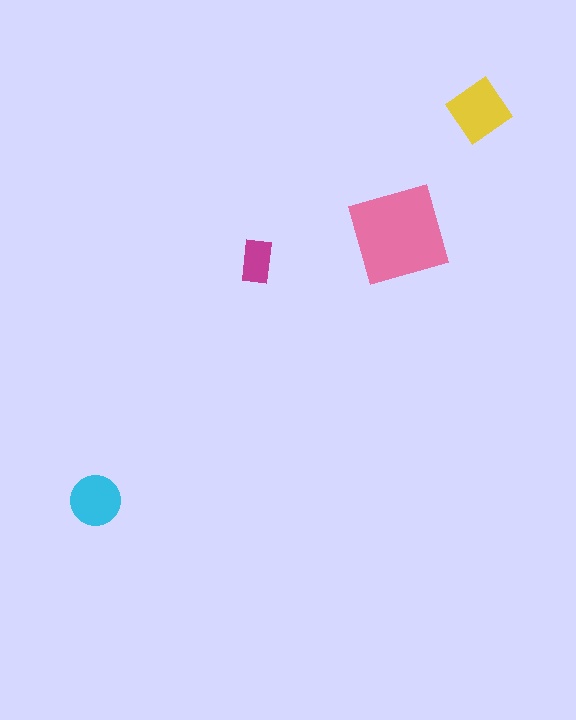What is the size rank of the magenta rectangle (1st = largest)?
4th.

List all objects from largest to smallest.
The pink diamond, the yellow diamond, the cyan circle, the magenta rectangle.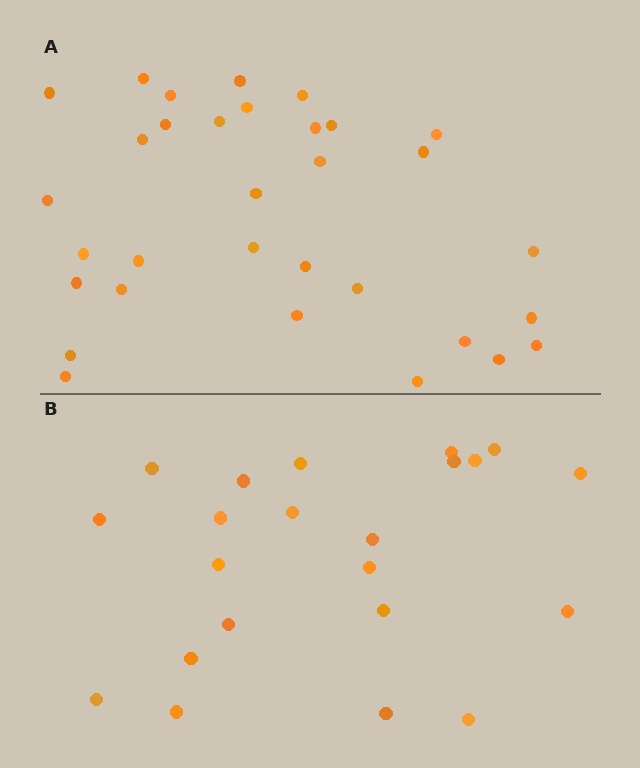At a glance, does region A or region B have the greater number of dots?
Region A (the top region) has more dots.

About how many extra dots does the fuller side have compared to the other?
Region A has roughly 10 or so more dots than region B.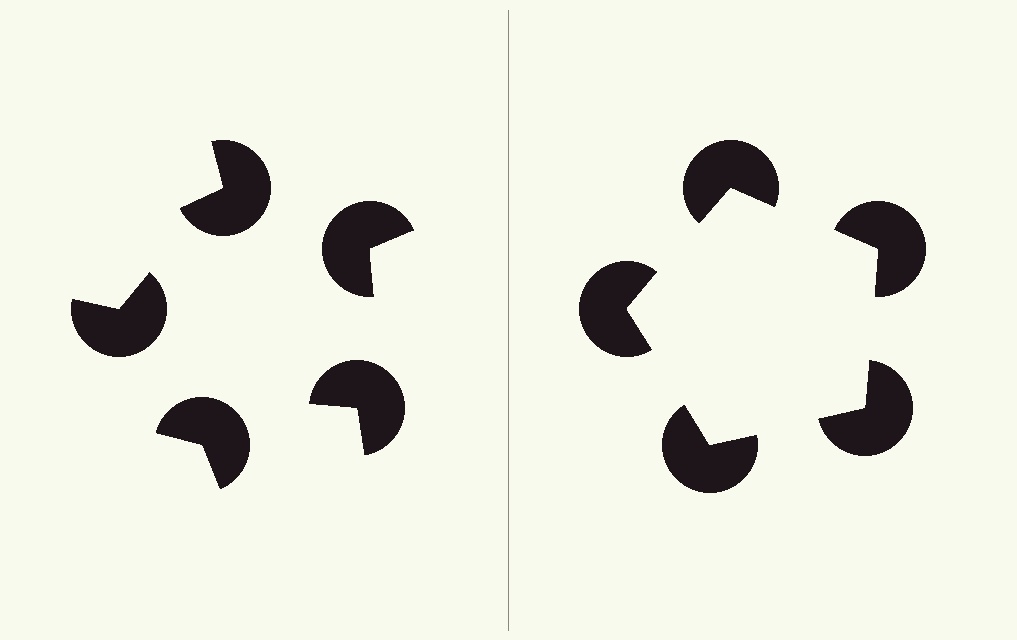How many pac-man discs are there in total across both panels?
10 — 5 on each side.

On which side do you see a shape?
An illusory pentagon appears on the right side. On the left side the wedge cuts are rotated, so no coherent shape forms.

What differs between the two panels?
The pac-man discs are positioned identically on both sides; only the wedge orientations differ. On the right they align to a pentagon; on the left they are misaligned.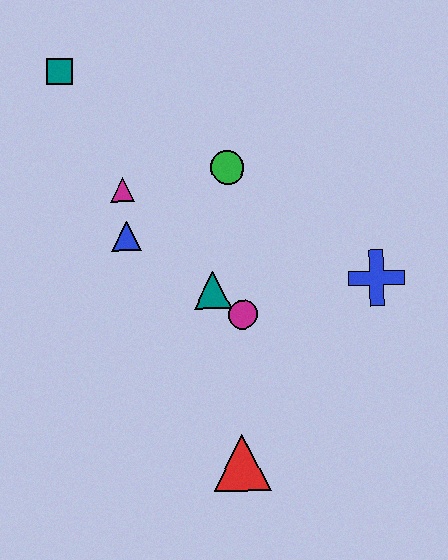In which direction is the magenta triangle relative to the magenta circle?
The magenta triangle is above the magenta circle.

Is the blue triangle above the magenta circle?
Yes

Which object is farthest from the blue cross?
The teal square is farthest from the blue cross.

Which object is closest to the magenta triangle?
The blue triangle is closest to the magenta triangle.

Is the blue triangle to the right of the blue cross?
No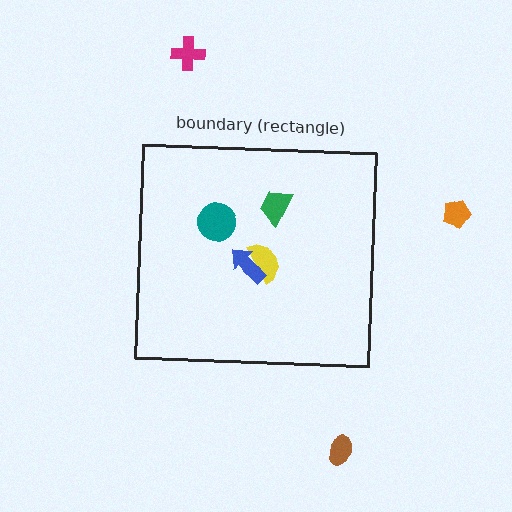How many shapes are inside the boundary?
4 inside, 3 outside.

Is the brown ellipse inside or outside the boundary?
Outside.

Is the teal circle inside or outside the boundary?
Inside.